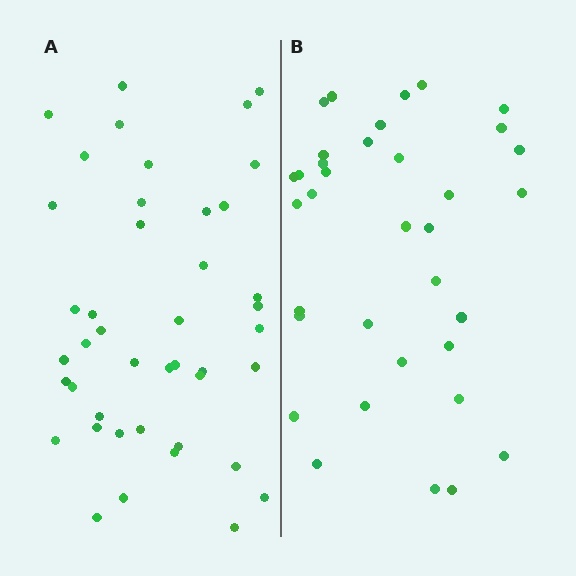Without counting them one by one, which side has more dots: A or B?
Region A (the left region) has more dots.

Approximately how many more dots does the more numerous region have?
Region A has roughly 8 or so more dots than region B.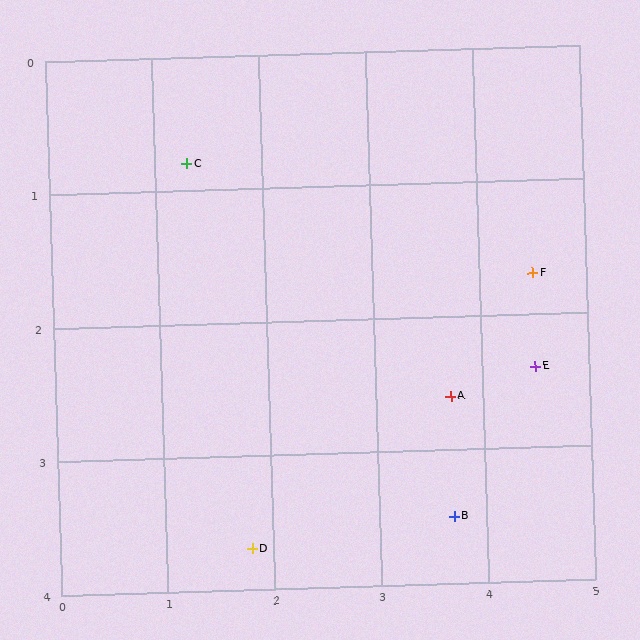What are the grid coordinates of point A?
Point A is at approximately (3.7, 2.6).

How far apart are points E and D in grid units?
Points E and D are about 3.0 grid units apart.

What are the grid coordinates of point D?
Point D is at approximately (1.8, 3.7).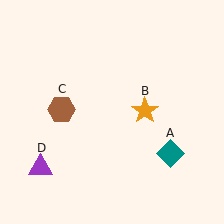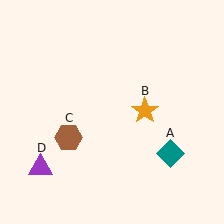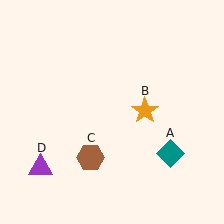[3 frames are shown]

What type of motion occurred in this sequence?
The brown hexagon (object C) rotated counterclockwise around the center of the scene.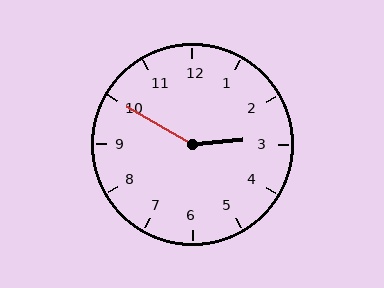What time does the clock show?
2:50.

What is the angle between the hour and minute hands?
Approximately 145 degrees.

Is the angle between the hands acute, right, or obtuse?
It is obtuse.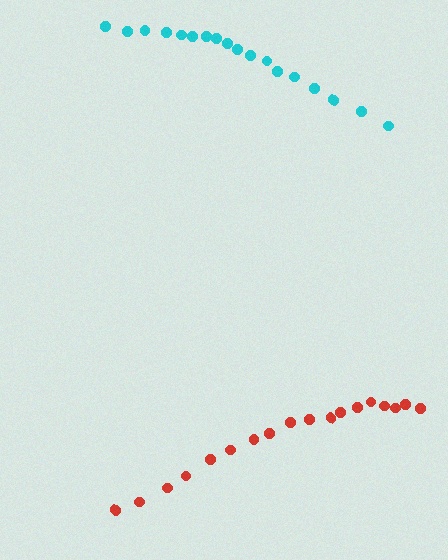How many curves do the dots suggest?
There are 2 distinct paths.